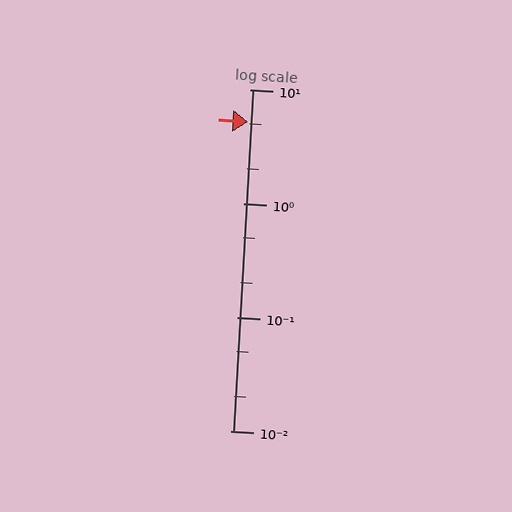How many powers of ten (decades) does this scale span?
The scale spans 3 decades, from 0.01 to 10.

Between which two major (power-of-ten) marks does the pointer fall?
The pointer is between 1 and 10.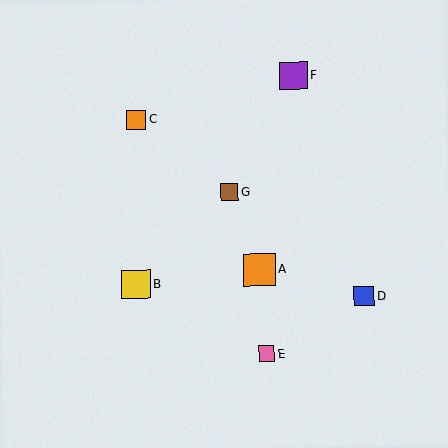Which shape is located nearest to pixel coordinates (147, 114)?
The orange square (labeled C) at (136, 119) is nearest to that location.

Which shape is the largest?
The orange square (labeled A) is the largest.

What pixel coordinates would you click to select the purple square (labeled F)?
Click at (294, 76) to select the purple square F.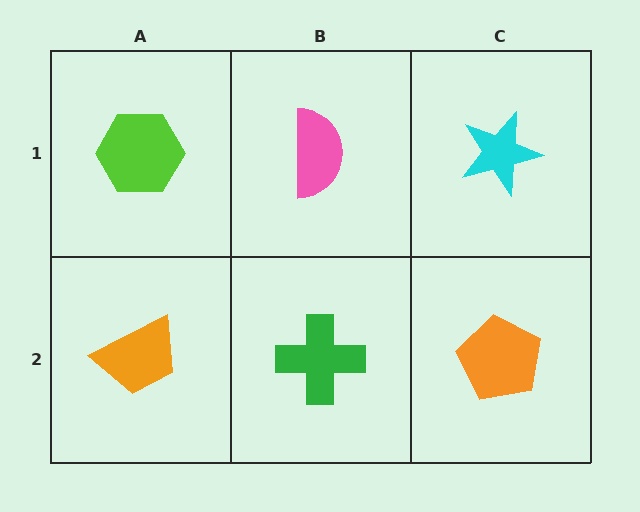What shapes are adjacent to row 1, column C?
An orange pentagon (row 2, column C), a pink semicircle (row 1, column B).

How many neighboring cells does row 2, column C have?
2.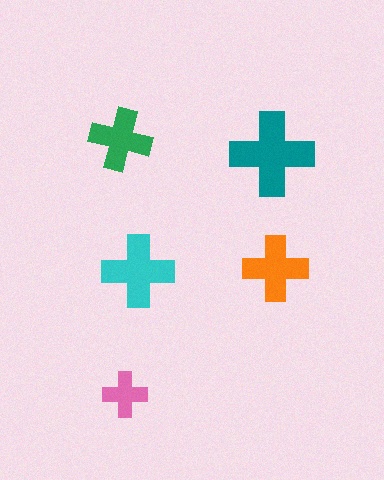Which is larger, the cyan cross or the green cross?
The cyan one.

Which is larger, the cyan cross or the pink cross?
The cyan one.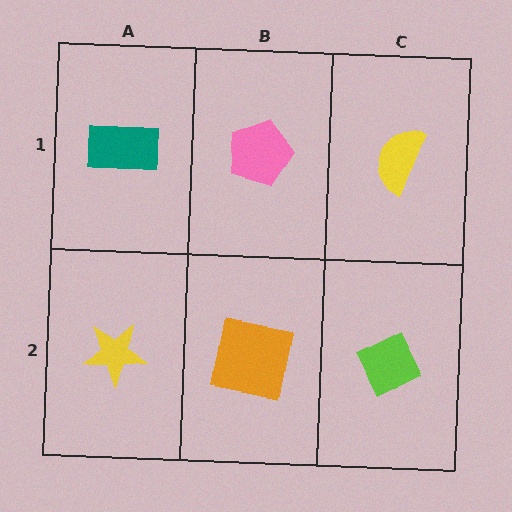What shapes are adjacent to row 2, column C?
A yellow semicircle (row 1, column C), an orange square (row 2, column B).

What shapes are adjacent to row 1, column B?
An orange square (row 2, column B), a teal rectangle (row 1, column A), a yellow semicircle (row 1, column C).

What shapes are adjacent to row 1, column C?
A lime diamond (row 2, column C), a pink pentagon (row 1, column B).